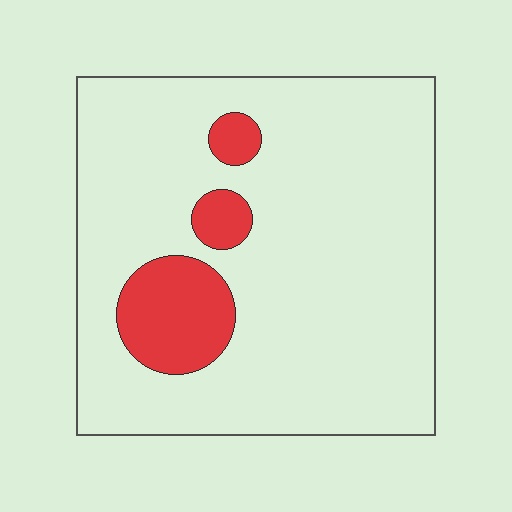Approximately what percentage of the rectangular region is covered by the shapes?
Approximately 15%.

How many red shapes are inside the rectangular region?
3.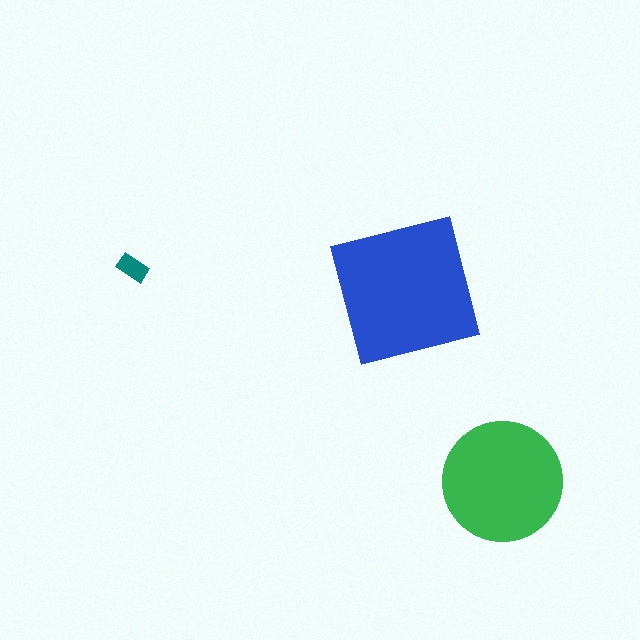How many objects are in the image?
There are 3 objects in the image.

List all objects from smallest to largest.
The teal rectangle, the green circle, the blue square.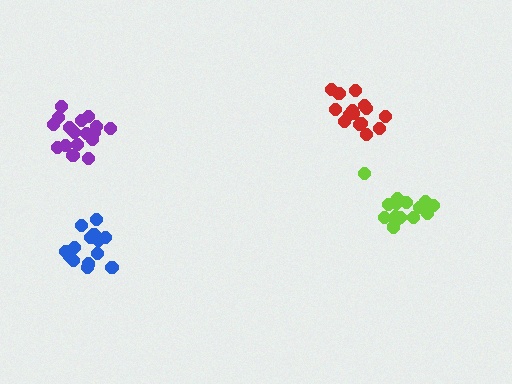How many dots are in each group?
Group 1: 16 dots, Group 2: 15 dots, Group 3: 18 dots, Group 4: 15 dots (64 total).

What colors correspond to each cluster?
The clusters are colored: red, lime, purple, blue.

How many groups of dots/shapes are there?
There are 4 groups.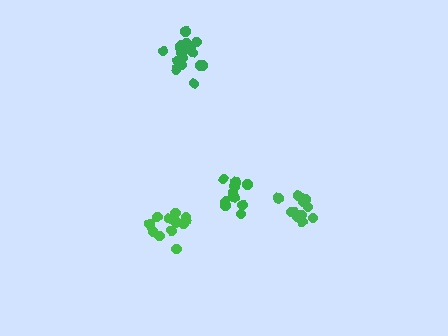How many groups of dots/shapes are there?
There are 4 groups.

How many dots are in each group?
Group 1: 17 dots, Group 2: 12 dots, Group 3: 12 dots, Group 4: 12 dots (53 total).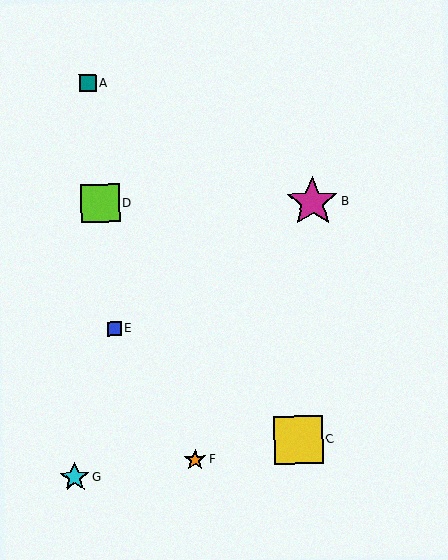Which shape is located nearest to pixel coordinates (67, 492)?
The cyan star (labeled G) at (75, 477) is nearest to that location.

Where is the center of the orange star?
The center of the orange star is at (195, 460).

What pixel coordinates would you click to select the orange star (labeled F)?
Click at (195, 460) to select the orange star F.